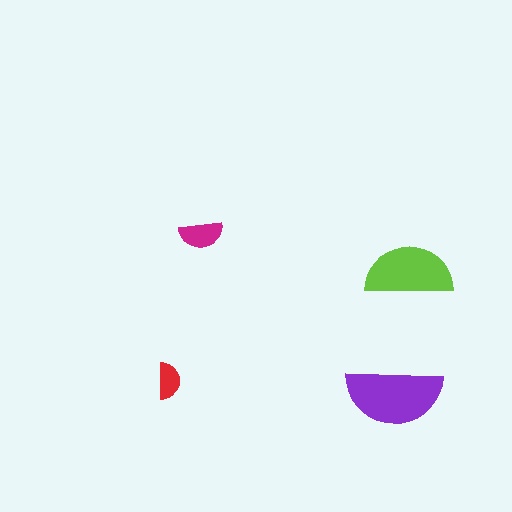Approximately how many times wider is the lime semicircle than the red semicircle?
About 2.5 times wider.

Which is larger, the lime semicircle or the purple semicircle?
The purple one.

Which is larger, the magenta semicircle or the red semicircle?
The magenta one.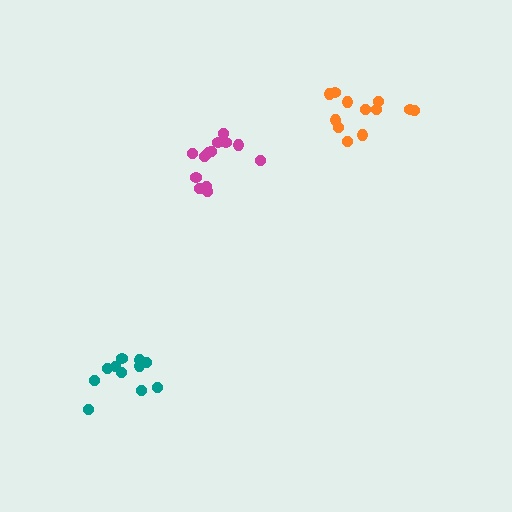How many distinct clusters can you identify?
There are 3 distinct clusters.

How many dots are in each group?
Group 1: 11 dots, Group 2: 13 dots, Group 3: 12 dots (36 total).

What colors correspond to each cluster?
The clusters are colored: teal, magenta, orange.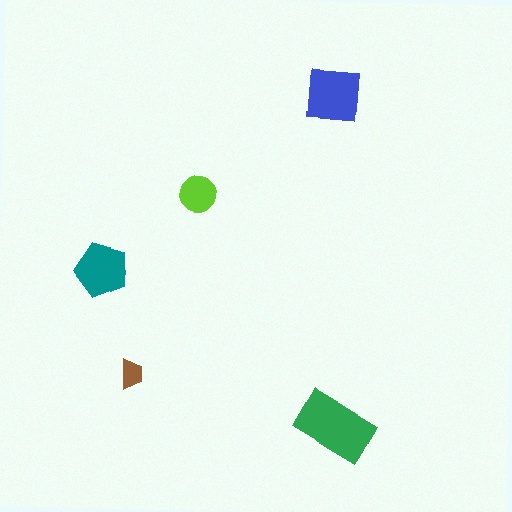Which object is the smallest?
The brown trapezoid.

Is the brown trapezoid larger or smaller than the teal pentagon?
Smaller.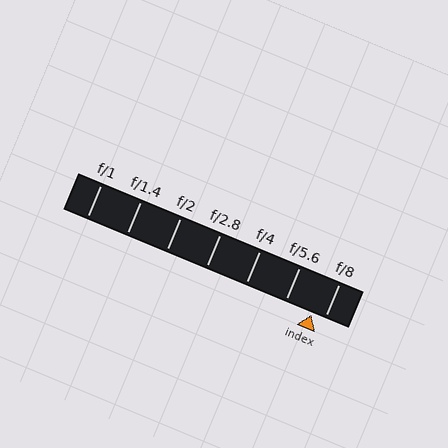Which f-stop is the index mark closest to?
The index mark is closest to f/8.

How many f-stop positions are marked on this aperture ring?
There are 7 f-stop positions marked.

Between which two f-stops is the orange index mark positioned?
The index mark is between f/5.6 and f/8.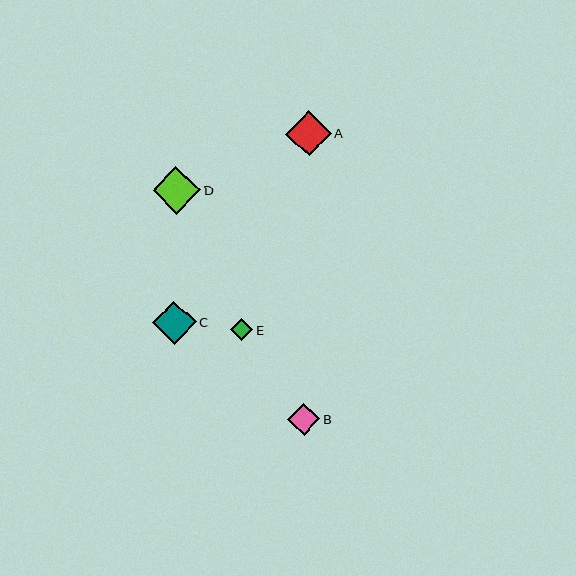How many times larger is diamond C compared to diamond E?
Diamond C is approximately 1.9 times the size of diamond E.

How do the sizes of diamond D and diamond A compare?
Diamond D and diamond A are approximately the same size.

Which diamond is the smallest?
Diamond E is the smallest with a size of approximately 23 pixels.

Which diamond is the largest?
Diamond D is the largest with a size of approximately 47 pixels.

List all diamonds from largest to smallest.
From largest to smallest: D, A, C, B, E.